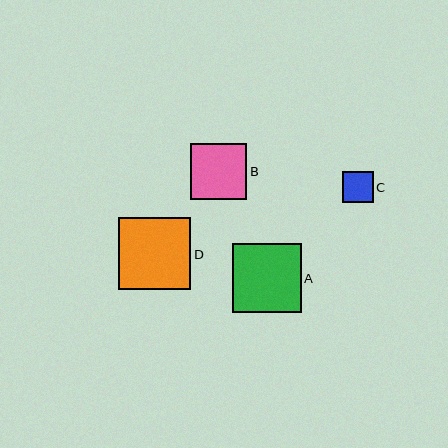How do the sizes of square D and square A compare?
Square D and square A are approximately the same size.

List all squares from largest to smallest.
From largest to smallest: D, A, B, C.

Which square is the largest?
Square D is the largest with a size of approximately 72 pixels.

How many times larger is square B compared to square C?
Square B is approximately 1.8 times the size of square C.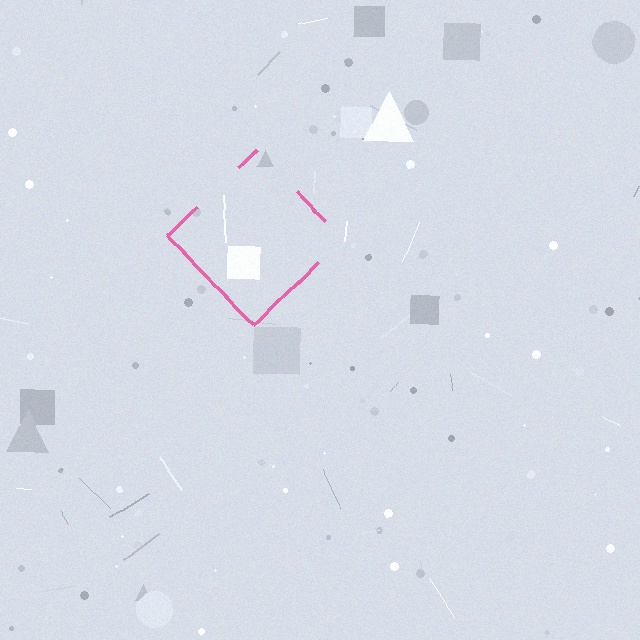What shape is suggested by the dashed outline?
The dashed outline suggests a diamond.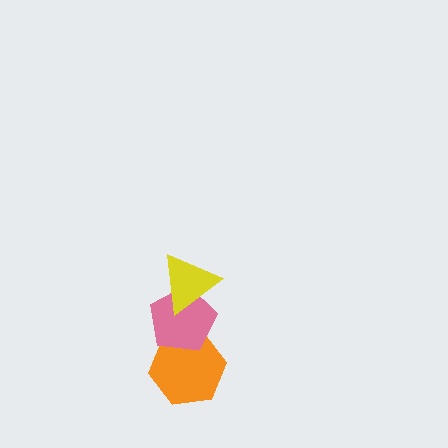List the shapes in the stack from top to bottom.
From top to bottom: the yellow triangle, the pink pentagon, the orange hexagon.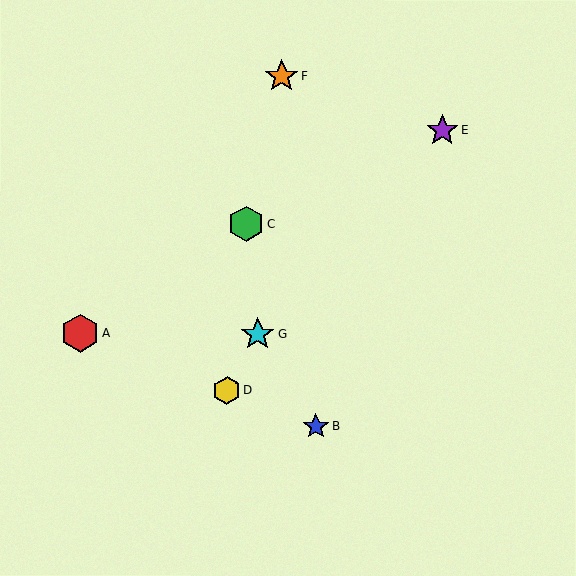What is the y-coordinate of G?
Object G is at y≈334.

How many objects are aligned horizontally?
2 objects (A, G) are aligned horizontally.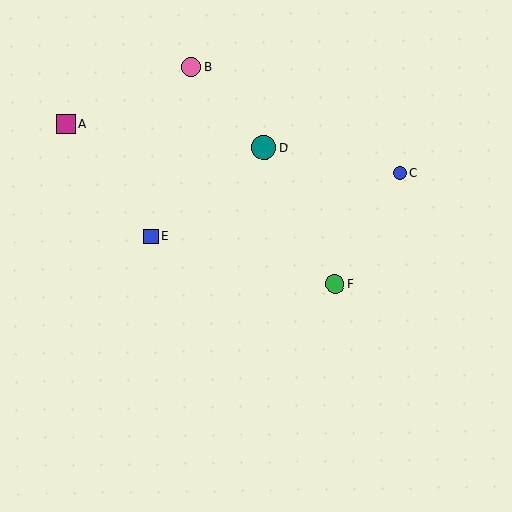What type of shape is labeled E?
Shape E is a blue square.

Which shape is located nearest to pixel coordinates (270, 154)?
The teal circle (labeled D) at (264, 148) is nearest to that location.